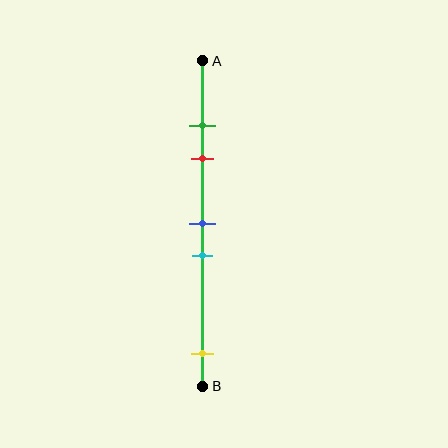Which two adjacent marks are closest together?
The green and red marks are the closest adjacent pair.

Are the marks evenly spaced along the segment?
No, the marks are not evenly spaced.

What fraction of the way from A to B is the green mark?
The green mark is approximately 20% (0.2) of the way from A to B.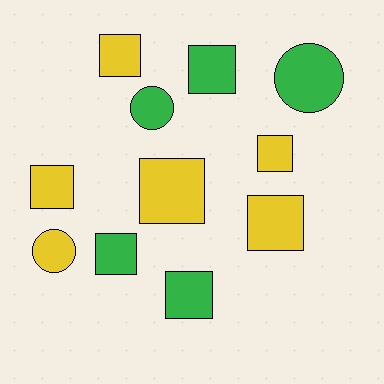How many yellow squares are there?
There are 5 yellow squares.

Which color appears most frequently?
Yellow, with 6 objects.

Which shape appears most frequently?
Square, with 8 objects.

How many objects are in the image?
There are 11 objects.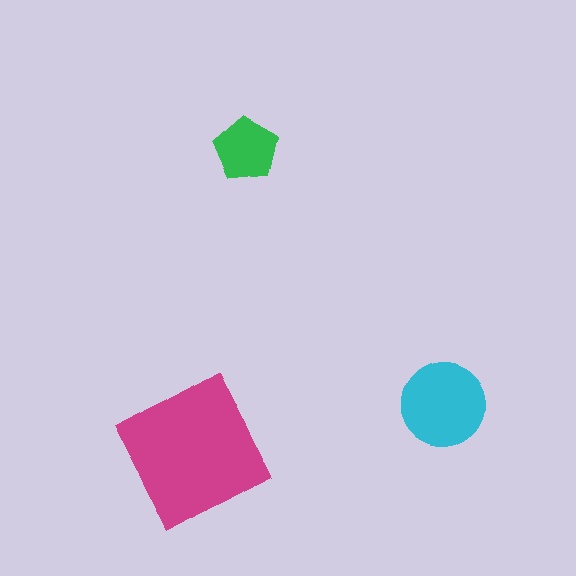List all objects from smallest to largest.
The green pentagon, the cyan circle, the magenta square.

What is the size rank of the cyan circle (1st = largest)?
2nd.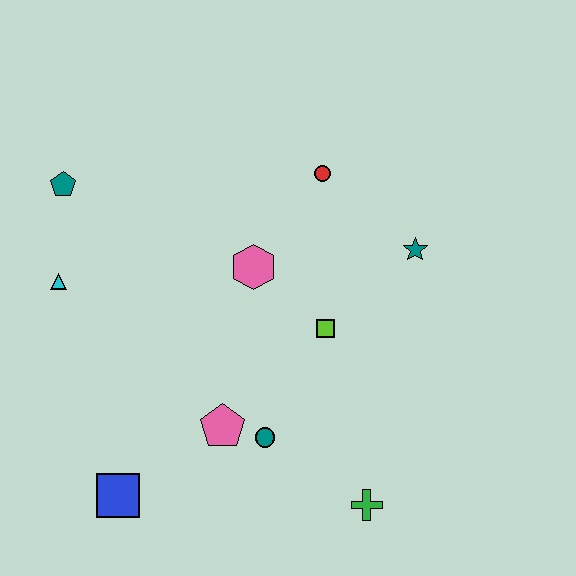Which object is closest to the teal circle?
The pink pentagon is closest to the teal circle.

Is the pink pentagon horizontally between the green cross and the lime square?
No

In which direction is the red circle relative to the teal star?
The red circle is to the left of the teal star.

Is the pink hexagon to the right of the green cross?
No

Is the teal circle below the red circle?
Yes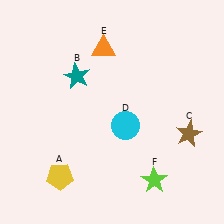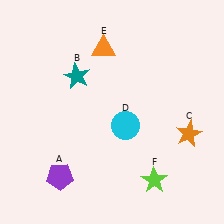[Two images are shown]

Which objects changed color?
A changed from yellow to purple. C changed from brown to orange.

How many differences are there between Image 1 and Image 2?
There are 2 differences between the two images.